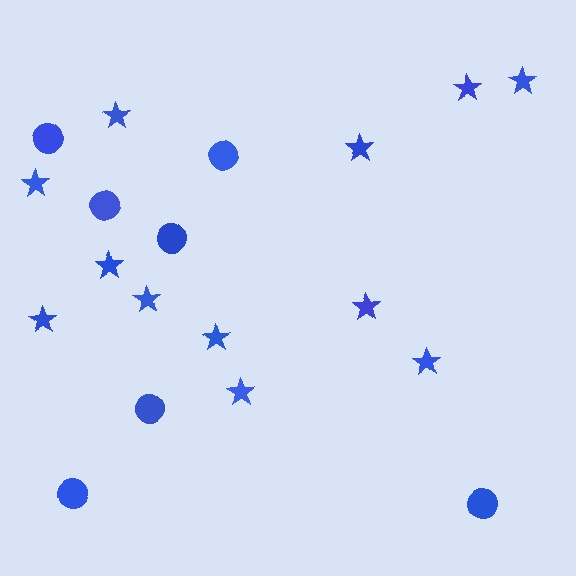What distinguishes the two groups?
There are 2 groups: one group of stars (12) and one group of circles (7).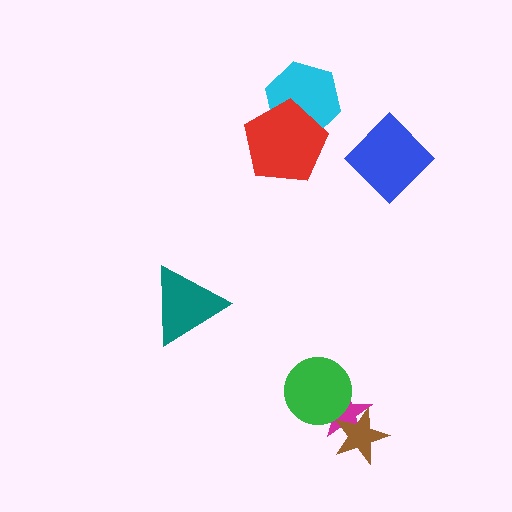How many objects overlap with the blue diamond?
0 objects overlap with the blue diamond.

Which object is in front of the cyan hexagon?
The red pentagon is in front of the cyan hexagon.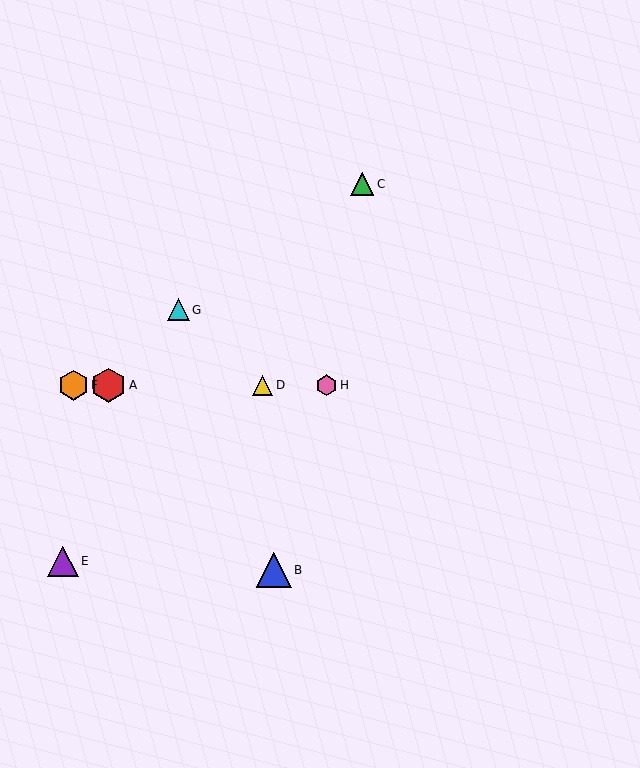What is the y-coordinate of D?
Object D is at y≈385.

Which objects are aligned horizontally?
Objects A, D, F, H are aligned horizontally.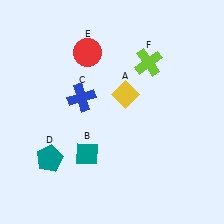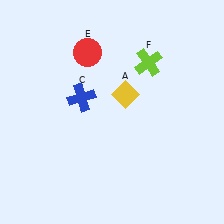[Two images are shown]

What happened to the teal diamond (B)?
The teal diamond (B) was removed in Image 2. It was in the bottom-left area of Image 1.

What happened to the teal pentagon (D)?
The teal pentagon (D) was removed in Image 2. It was in the bottom-left area of Image 1.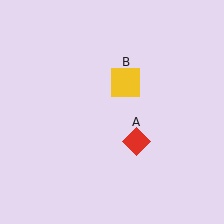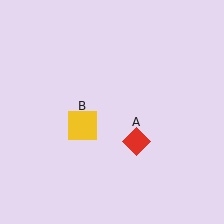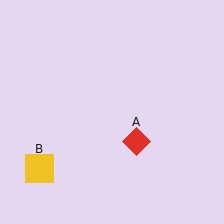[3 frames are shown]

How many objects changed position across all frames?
1 object changed position: yellow square (object B).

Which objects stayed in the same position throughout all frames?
Red diamond (object A) remained stationary.